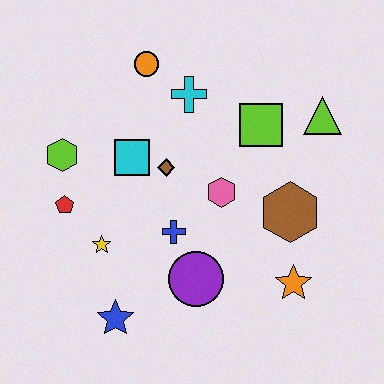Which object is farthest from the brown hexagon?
The lime hexagon is farthest from the brown hexagon.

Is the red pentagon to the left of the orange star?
Yes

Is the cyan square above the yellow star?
Yes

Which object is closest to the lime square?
The lime triangle is closest to the lime square.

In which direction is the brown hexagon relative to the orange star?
The brown hexagon is above the orange star.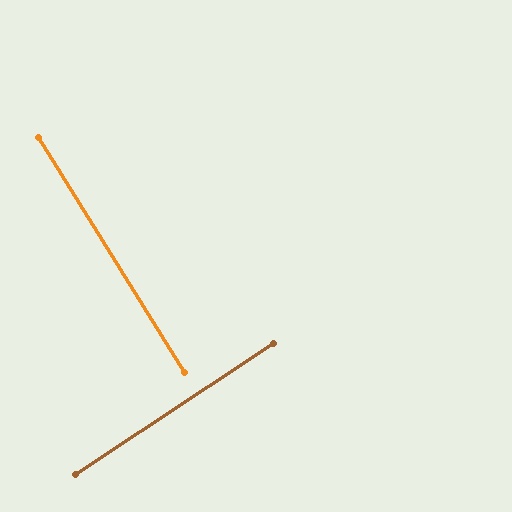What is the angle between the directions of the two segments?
Approximately 88 degrees.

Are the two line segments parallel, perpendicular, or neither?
Perpendicular — they meet at approximately 88°.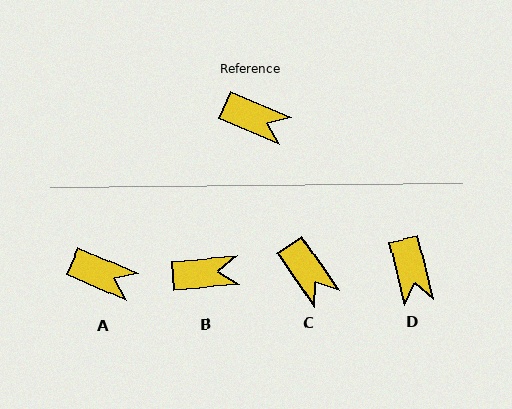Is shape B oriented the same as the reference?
No, it is off by about 29 degrees.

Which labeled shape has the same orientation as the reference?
A.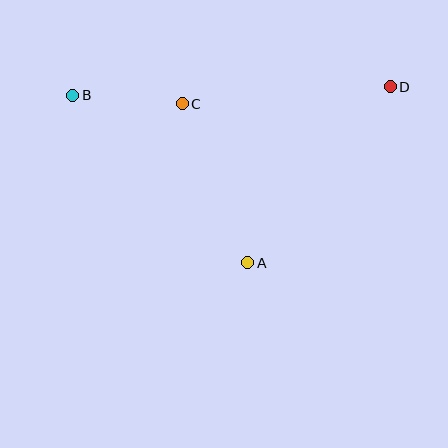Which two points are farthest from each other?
Points B and D are farthest from each other.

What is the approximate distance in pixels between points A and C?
The distance between A and C is approximately 172 pixels.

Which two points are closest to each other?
Points B and C are closest to each other.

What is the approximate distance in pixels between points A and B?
The distance between A and B is approximately 242 pixels.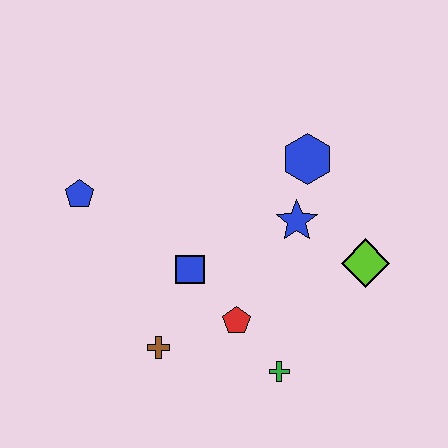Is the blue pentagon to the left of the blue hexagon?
Yes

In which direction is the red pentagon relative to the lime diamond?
The red pentagon is to the left of the lime diamond.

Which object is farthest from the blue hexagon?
The brown cross is farthest from the blue hexagon.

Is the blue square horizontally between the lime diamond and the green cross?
No